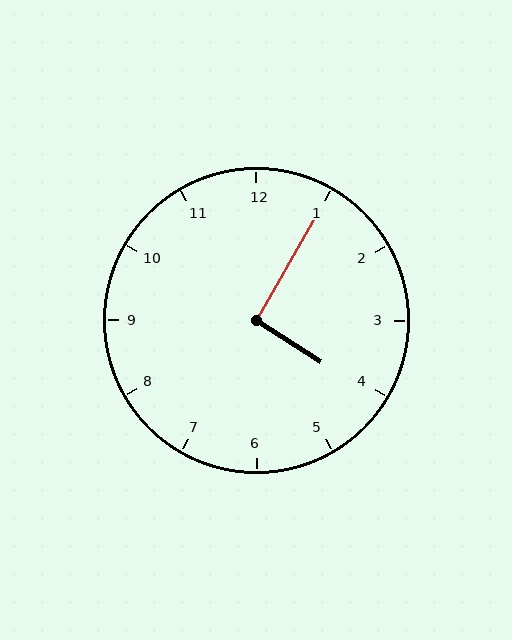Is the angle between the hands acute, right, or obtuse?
It is right.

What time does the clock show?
4:05.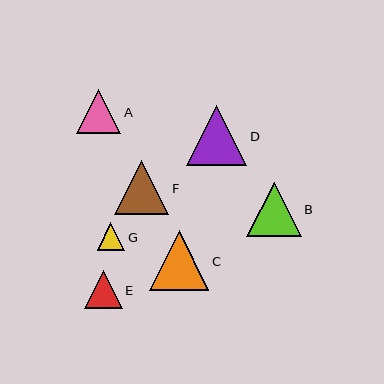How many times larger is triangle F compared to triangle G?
Triangle F is approximately 2.0 times the size of triangle G.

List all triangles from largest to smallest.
From largest to smallest: D, C, F, B, A, E, G.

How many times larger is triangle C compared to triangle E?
Triangle C is approximately 1.6 times the size of triangle E.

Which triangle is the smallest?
Triangle G is the smallest with a size of approximately 28 pixels.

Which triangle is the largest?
Triangle D is the largest with a size of approximately 60 pixels.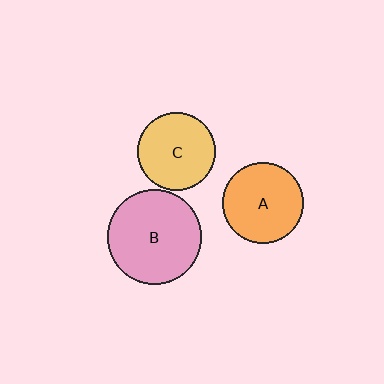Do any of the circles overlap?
No, none of the circles overlap.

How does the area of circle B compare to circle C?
Approximately 1.4 times.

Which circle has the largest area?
Circle B (pink).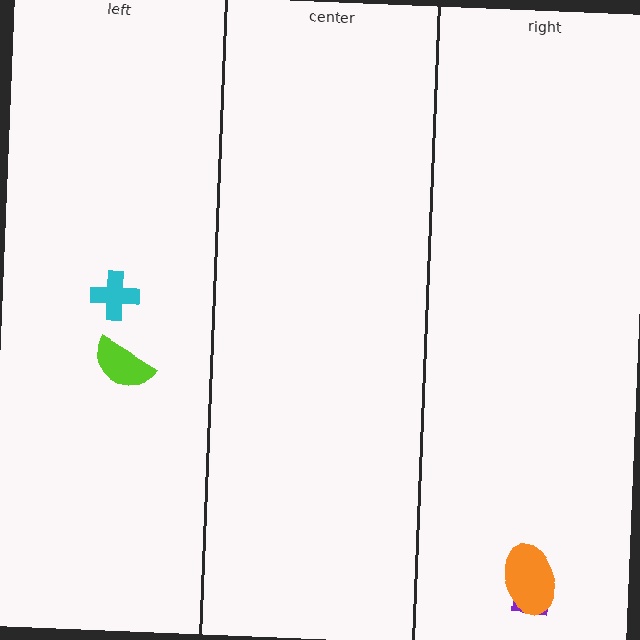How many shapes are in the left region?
2.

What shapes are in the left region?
The lime semicircle, the cyan cross.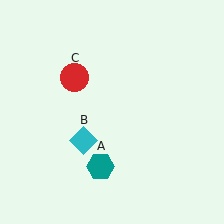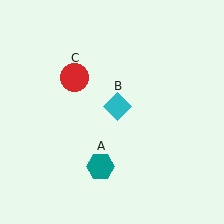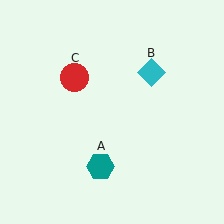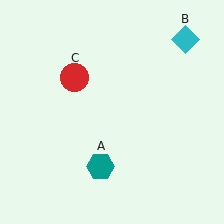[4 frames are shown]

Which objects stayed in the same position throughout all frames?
Teal hexagon (object A) and red circle (object C) remained stationary.